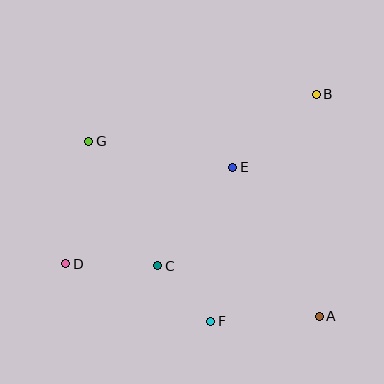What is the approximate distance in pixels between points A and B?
The distance between A and B is approximately 222 pixels.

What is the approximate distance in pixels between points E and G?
The distance between E and G is approximately 146 pixels.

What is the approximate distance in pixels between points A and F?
The distance between A and F is approximately 109 pixels.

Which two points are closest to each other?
Points C and F are closest to each other.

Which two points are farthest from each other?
Points B and D are farthest from each other.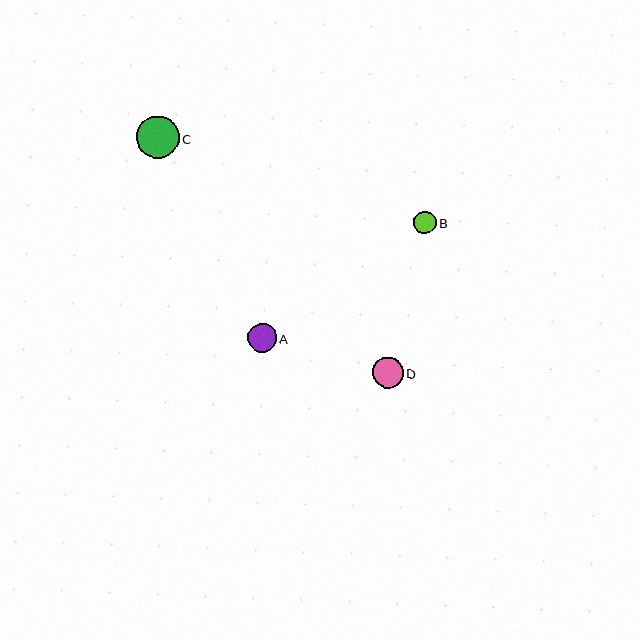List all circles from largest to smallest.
From largest to smallest: C, D, A, B.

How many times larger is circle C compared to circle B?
Circle C is approximately 1.9 times the size of circle B.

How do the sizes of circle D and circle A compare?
Circle D and circle A are approximately the same size.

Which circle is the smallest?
Circle B is the smallest with a size of approximately 22 pixels.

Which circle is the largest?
Circle C is the largest with a size of approximately 42 pixels.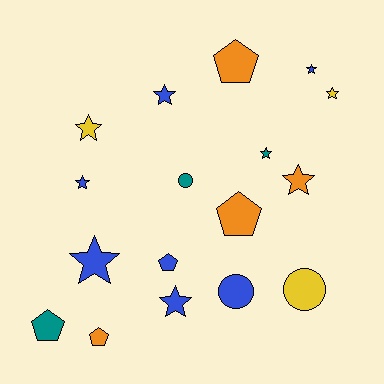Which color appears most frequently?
Blue, with 7 objects.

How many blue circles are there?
There is 1 blue circle.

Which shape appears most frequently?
Star, with 9 objects.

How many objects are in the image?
There are 17 objects.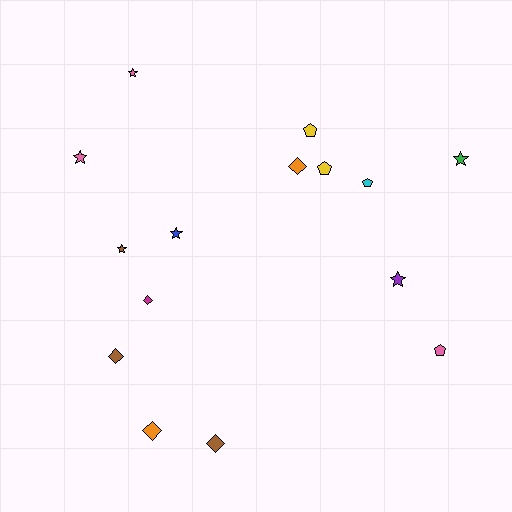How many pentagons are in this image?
There are 4 pentagons.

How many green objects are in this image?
There is 1 green object.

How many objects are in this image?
There are 15 objects.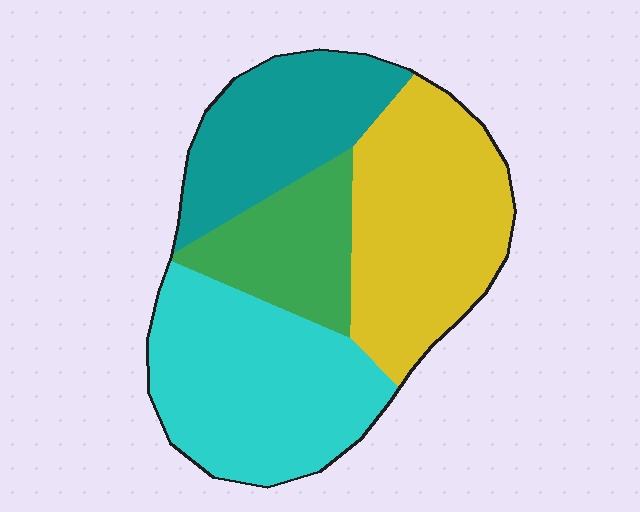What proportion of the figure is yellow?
Yellow covers around 30% of the figure.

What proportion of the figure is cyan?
Cyan covers around 30% of the figure.